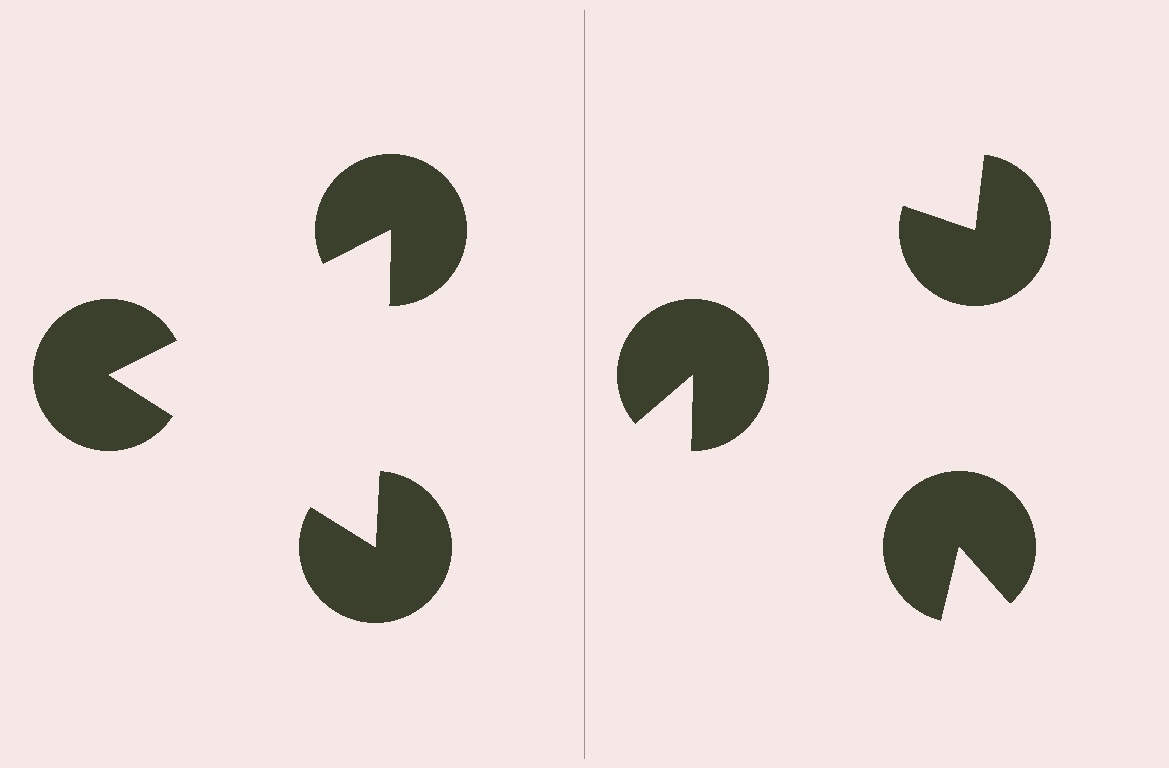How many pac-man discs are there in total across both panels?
6 — 3 on each side.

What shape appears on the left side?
An illusory triangle.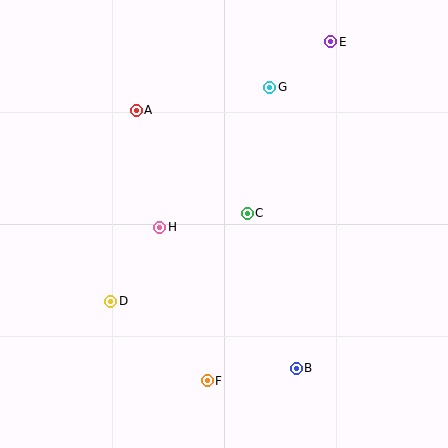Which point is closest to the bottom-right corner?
Point B is closest to the bottom-right corner.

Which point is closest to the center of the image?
Point C at (247, 213) is closest to the center.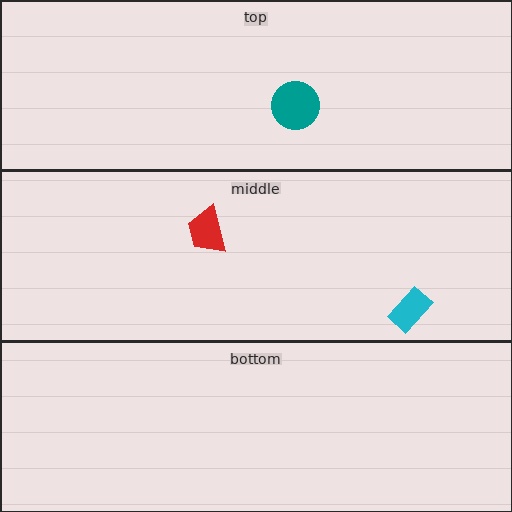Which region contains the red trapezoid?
The middle region.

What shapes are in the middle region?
The cyan rectangle, the red trapezoid.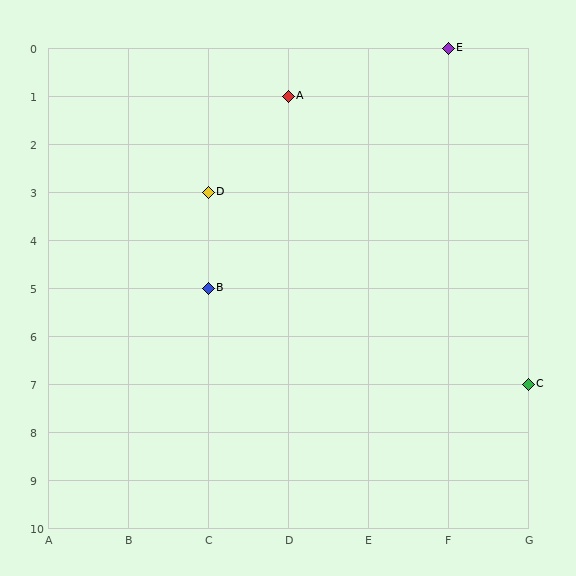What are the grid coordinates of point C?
Point C is at grid coordinates (G, 7).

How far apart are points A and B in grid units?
Points A and B are 1 column and 4 rows apart (about 4.1 grid units diagonally).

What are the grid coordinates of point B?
Point B is at grid coordinates (C, 5).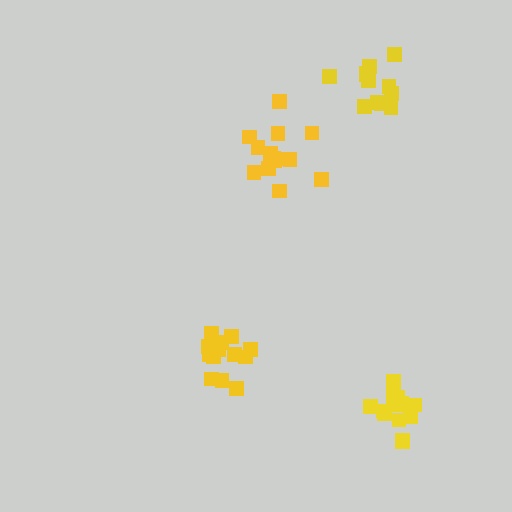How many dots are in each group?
Group 1: 13 dots, Group 2: 14 dots, Group 3: 14 dots, Group 4: 13 dots (54 total).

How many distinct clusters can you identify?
There are 4 distinct clusters.